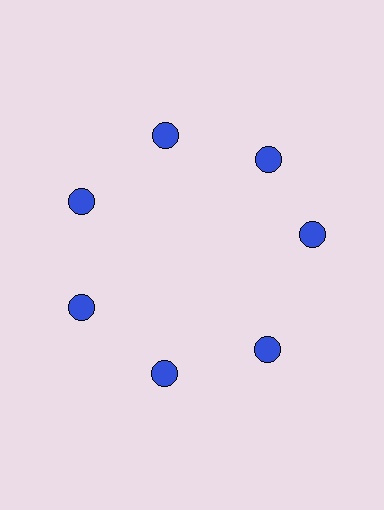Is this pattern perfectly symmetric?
No. The 7 blue circles are arranged in a ring, but one element near the 3 o'clock position is rotated out of alignment along the ring, breaking the 7-fold rotational symmetry.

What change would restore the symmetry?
The symmetry would be restored by rotating it back into even spacing with its neighbors so that all 7 circles sit at equal angles and equal distance from the center.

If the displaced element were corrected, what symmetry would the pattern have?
It would have 7-fold rotational symmetry — the pattern would map onto itself every 51 degrees.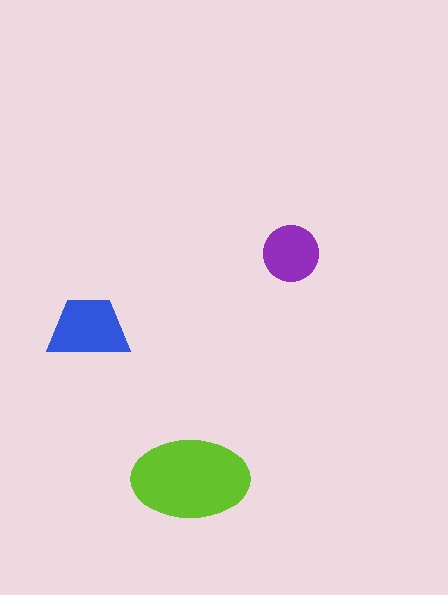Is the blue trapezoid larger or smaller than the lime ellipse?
Smaller.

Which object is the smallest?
The purple circle.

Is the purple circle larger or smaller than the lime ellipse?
Smaller.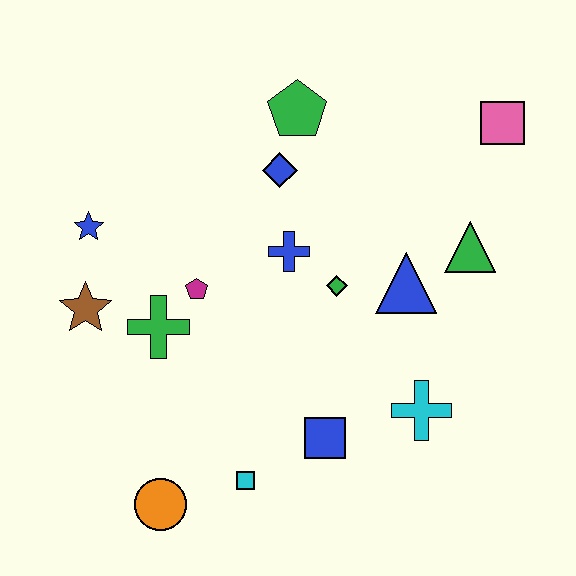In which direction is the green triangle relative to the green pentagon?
The green triangle is to the right of the green pentagon.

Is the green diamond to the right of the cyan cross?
No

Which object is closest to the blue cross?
The green diamond is closest to the blue cross.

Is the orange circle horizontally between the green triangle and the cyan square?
No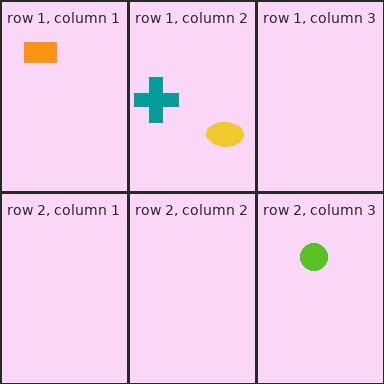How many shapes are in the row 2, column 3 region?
1.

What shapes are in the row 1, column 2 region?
The yellow ellipse, the teal cross.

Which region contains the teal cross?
The row 1, column 2 region.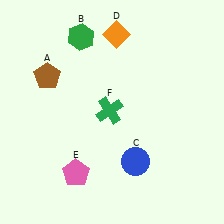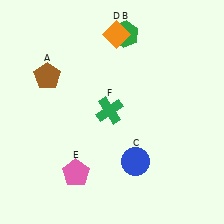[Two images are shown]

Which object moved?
The green hexagon (B) moved right.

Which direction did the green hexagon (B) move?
The green hexagon (B) moved right.